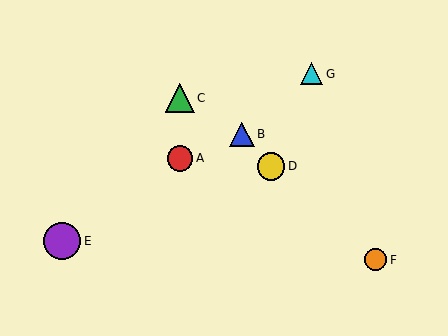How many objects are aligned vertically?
2 objects (A, C) are aligned vertically.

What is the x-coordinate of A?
Object A is at x≈180.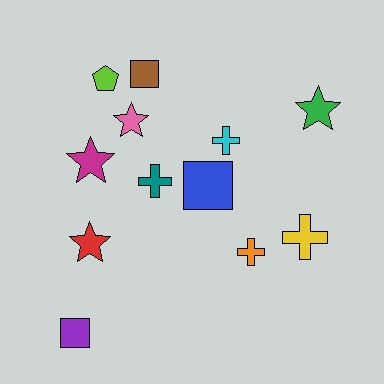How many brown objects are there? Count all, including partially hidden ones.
There is 1 brown object.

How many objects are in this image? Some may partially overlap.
There are 12 objects.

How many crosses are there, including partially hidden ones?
There are 4 crosses.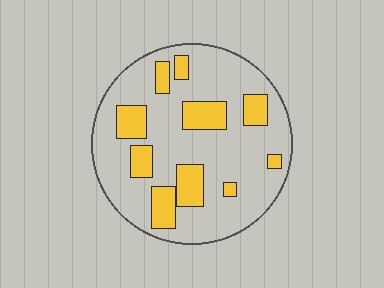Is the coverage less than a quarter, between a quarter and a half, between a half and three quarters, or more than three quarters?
Less than a quarter.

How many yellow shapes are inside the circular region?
10.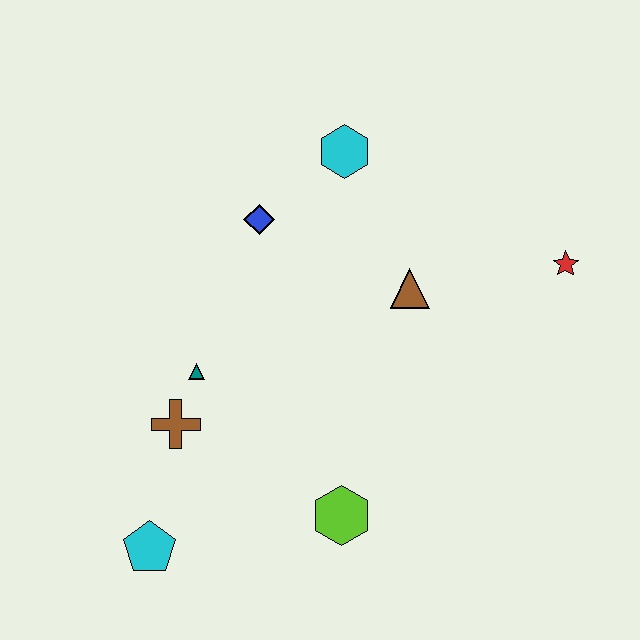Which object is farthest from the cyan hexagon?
The cyan pentagon is farthest from the cyan hexagon.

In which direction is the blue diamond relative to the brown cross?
The blue diamond is above the brown cross.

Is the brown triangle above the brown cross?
Yes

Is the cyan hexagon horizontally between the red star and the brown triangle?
No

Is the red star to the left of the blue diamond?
No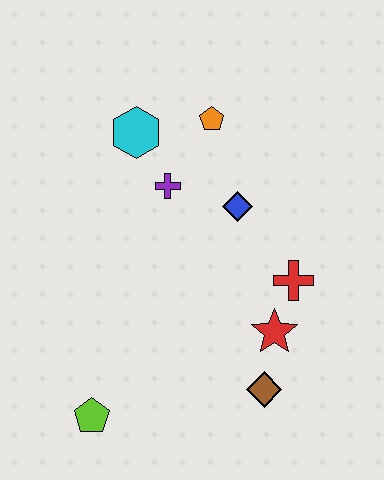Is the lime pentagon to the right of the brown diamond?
No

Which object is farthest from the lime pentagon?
The orange pentagon is farthest from the lime pentagon.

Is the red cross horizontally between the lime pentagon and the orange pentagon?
No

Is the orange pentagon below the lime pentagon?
No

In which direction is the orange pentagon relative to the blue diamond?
The orange pentagon is above the blue diamond.